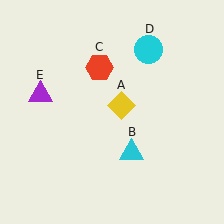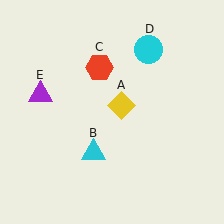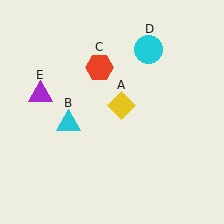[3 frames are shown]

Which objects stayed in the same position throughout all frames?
Yellow diamond (object A) and red hexagon (object C) and cyan circle (object D) and purple triangle (object E) remained stationary.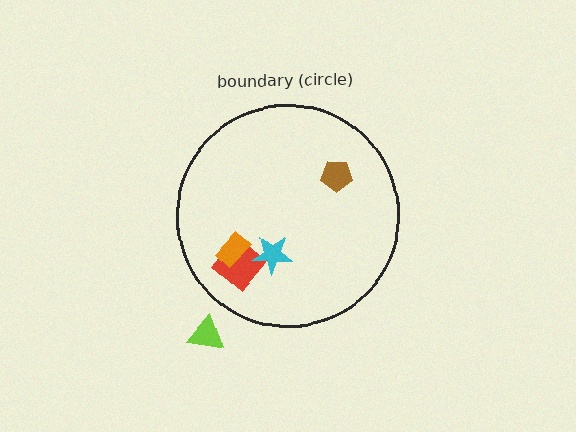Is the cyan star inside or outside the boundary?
Inside.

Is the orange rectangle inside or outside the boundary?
Inside.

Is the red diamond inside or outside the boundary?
Inside.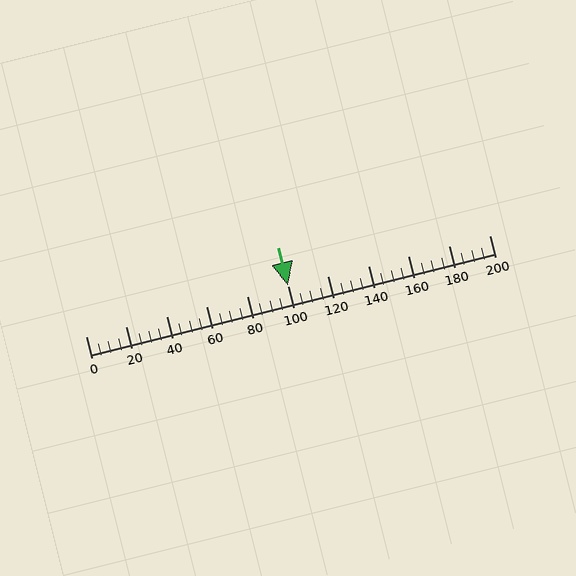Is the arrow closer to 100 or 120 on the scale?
The arrow is closer to 100.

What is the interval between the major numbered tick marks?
The major tick marks are spaced 20 units apart.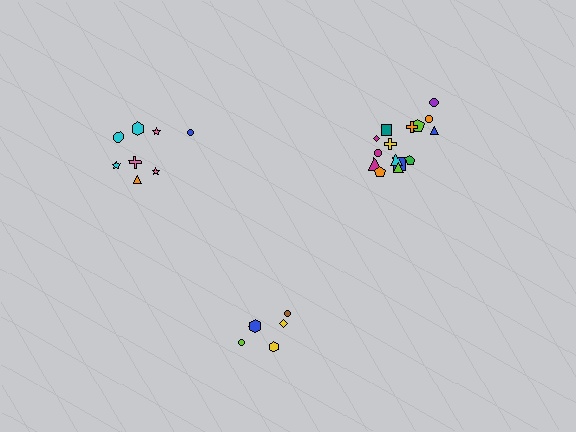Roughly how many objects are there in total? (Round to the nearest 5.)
Roughly 30 objects in total.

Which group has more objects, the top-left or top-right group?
The top-right group.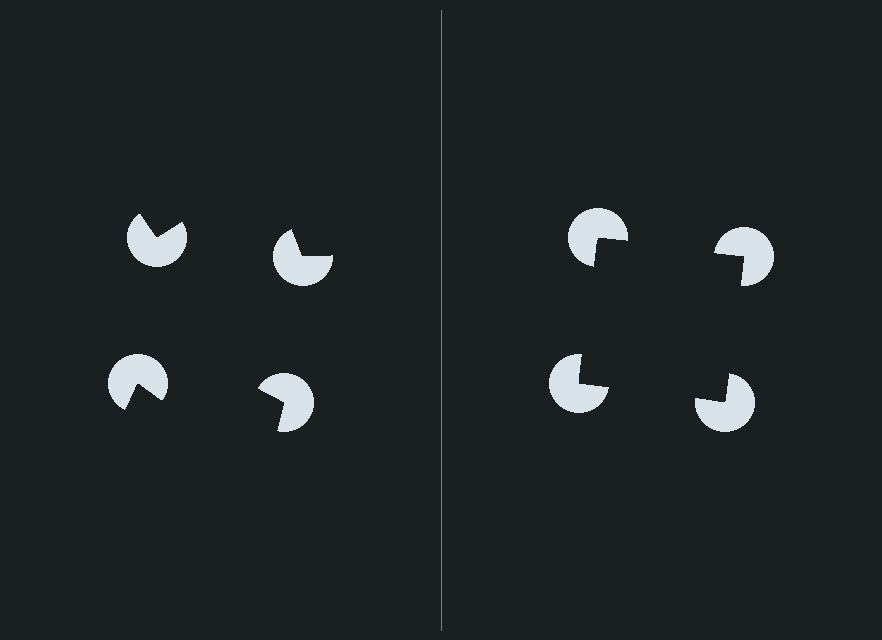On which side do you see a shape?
An illusory square appears on the right side. On the left side the wedge cuts are rotated, so no coherent shape forms.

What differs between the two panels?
The pac-man discs are positioned identically on both sides; only the wedge orientations differ. On the right they align to a square; on the left they are misaligned.